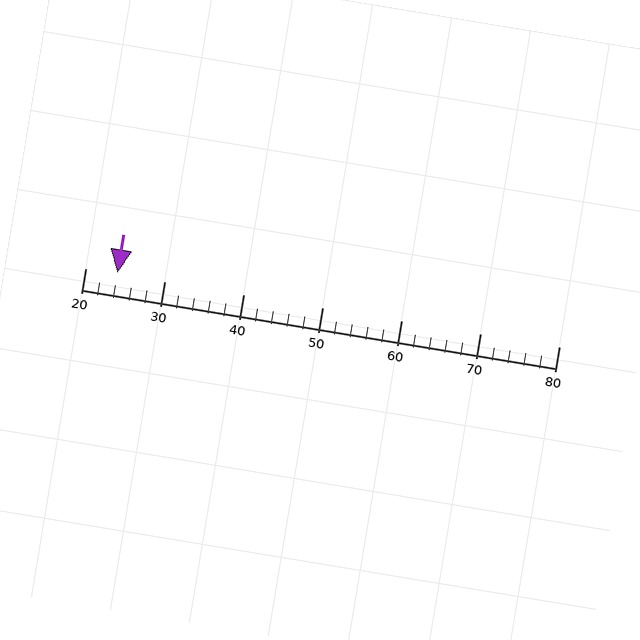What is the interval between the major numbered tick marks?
The major tick marks are spaced 10 units apart.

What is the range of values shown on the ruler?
The ruler shows values from 20 to 80.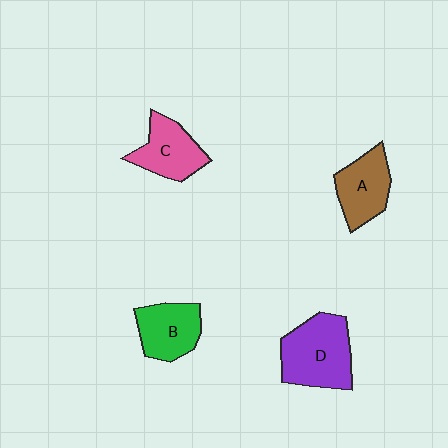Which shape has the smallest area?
Shape B (green).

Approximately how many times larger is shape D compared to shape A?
Approximately 1.4 times.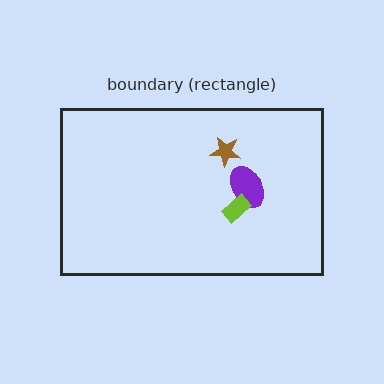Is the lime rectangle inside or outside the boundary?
Inside.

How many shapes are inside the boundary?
3 inside, 0 outside.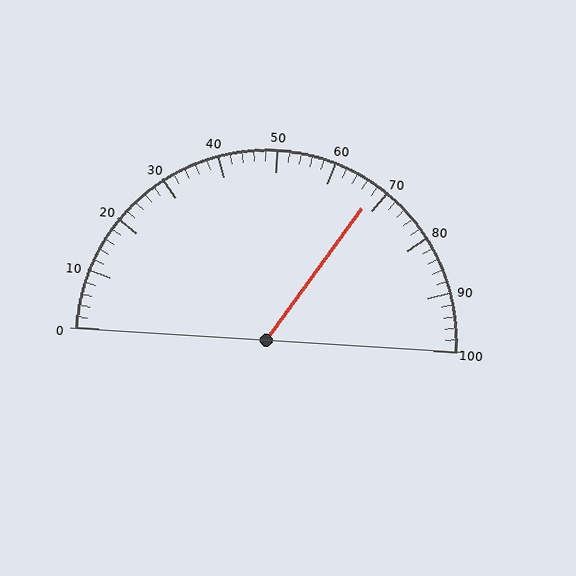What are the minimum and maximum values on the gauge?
The gauge ranges from 0 to 100.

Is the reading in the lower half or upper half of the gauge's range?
The reading is in the upper half of the range (0 to 100).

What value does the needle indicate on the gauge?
The needle indicates approximately 68.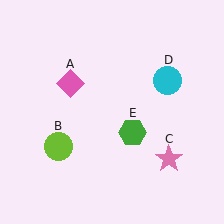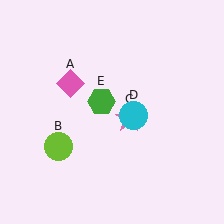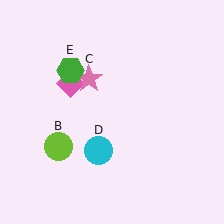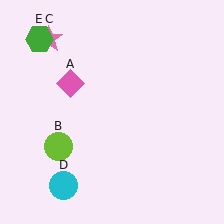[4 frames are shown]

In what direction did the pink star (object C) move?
The pink star (object C) moved up and to the left.